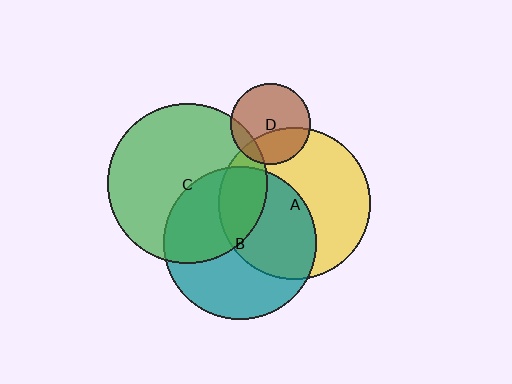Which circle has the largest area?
Circle C (green).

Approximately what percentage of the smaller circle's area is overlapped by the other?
Approximately 15%.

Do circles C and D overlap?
Yes.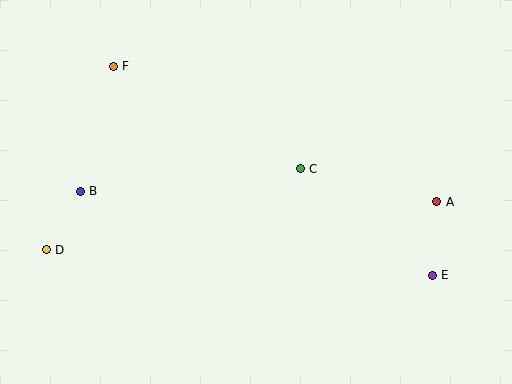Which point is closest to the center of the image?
Point C at (300, 169) is closest to the center.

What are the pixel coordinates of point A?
Point A is at (437, 202).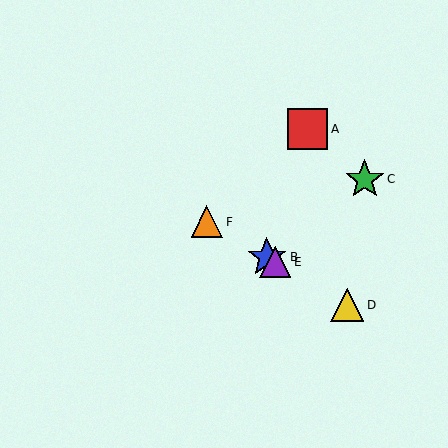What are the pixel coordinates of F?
Object F is at (207, 222).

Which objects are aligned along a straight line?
Objects B, D, E, F are aligned along a straight line.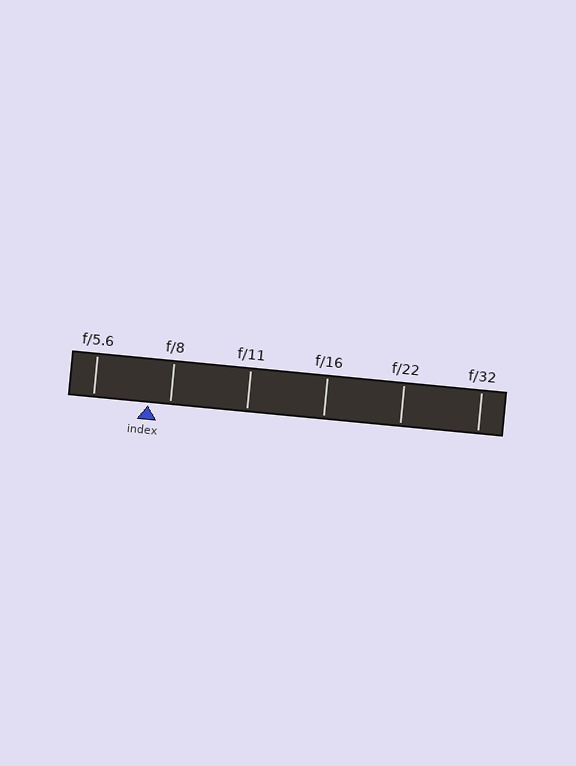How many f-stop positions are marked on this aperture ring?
There are 6 f-stop positions marked.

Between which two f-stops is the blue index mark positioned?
The index mark is between f/5.6 and f/8.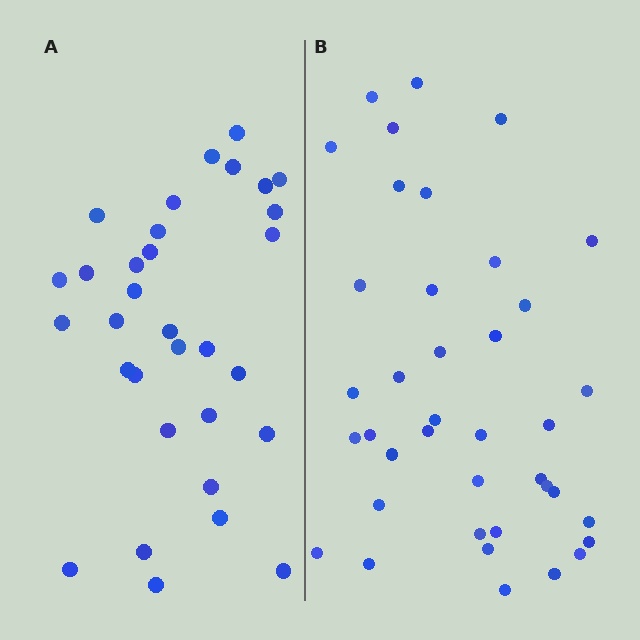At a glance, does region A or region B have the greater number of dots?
Region B (the right region) has more dots.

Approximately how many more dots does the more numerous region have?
Region B has roughly 8 or so more dots than region A.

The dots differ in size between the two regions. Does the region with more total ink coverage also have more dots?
No. Region A has more total ink coverage because its dots are larger, but region B actually contains more individual dots. Total area can be misleading — the number of items is what matters here.